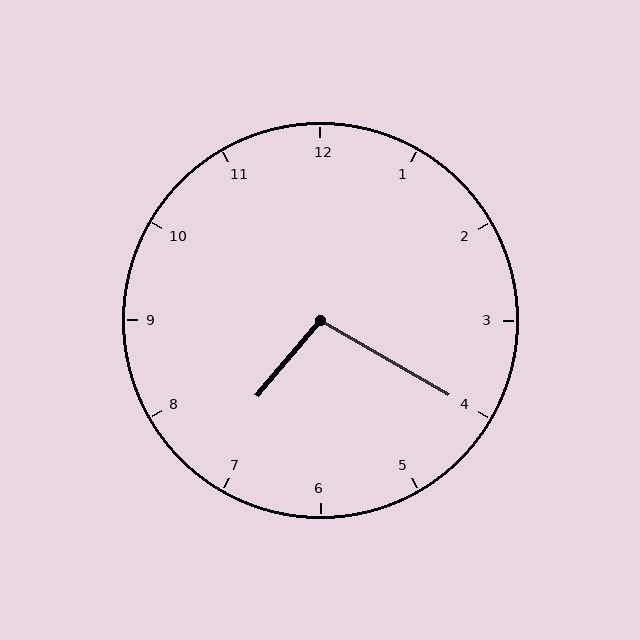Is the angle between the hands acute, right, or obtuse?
It is obtuse.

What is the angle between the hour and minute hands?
Approximately 100 degrees.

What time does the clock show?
7:20.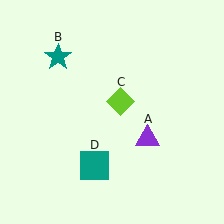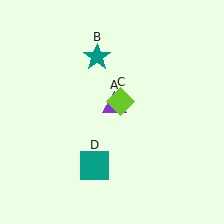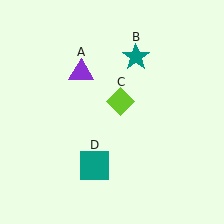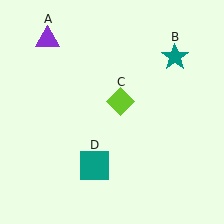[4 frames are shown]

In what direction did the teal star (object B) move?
The teal star (object B) moved right.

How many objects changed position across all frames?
2 objects changed position: purple triangle (object A), teal star (object B).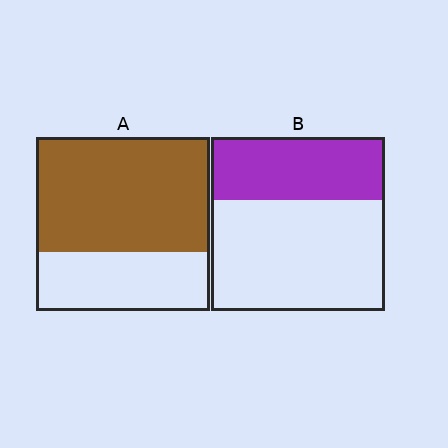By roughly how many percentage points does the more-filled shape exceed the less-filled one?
By roughly 30 percentage points (A over B).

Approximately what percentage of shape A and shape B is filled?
A is approximately 65% and B is approximately 35%.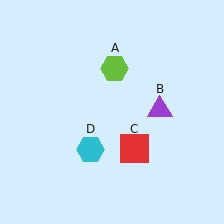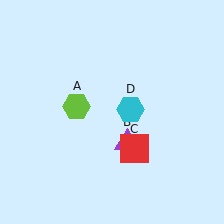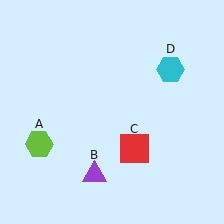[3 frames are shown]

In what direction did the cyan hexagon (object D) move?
The cyan hexagon (object D) moved up and to the right.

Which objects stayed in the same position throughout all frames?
Red square (object C) remained stationary.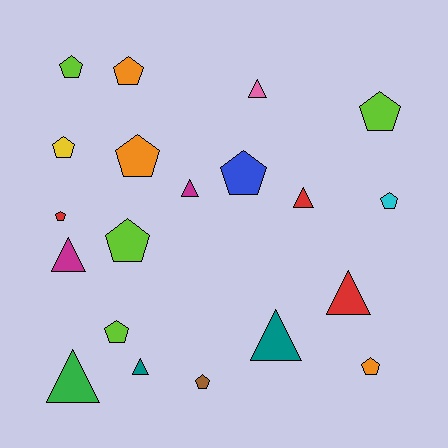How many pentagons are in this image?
There are 12 pentagons.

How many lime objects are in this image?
There are 4 lime objects.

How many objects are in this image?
There are 20 objects.